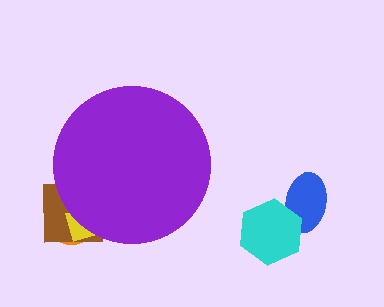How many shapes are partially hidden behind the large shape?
3 shapes are partially hidden.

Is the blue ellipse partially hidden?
No, the blue ellipse is fully visible.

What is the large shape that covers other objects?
A purple circle.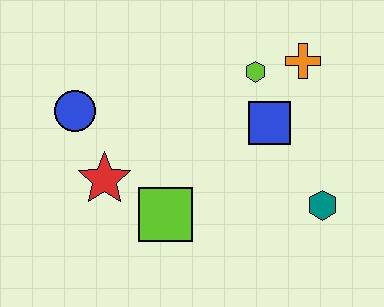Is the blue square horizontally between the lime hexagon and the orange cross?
Yes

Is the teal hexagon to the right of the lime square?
Yes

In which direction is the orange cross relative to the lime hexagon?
The orange cross is to the right of the lime hexagon.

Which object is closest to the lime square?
The red star is closest to the lime square.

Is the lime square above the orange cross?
No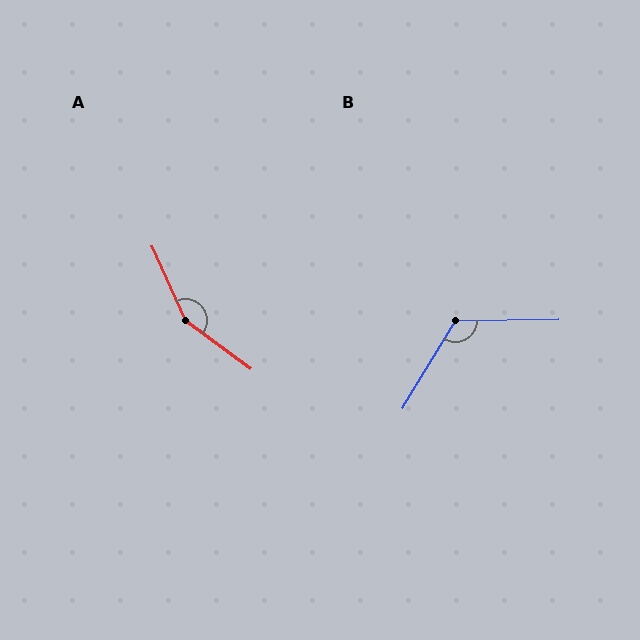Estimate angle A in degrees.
Approximately 150 degrees.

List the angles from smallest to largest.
B (122°), A (150°).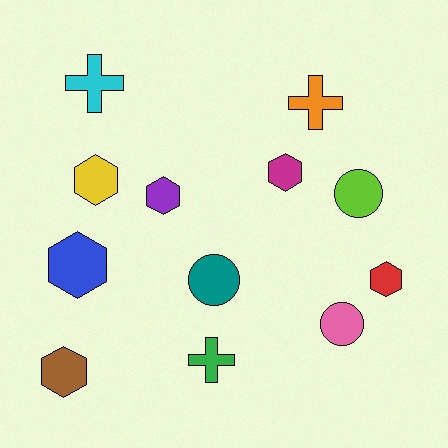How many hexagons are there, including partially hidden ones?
There are 6 hexagons.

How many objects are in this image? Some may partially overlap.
There are 12 objects.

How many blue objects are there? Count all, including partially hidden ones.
There is 1 blue object.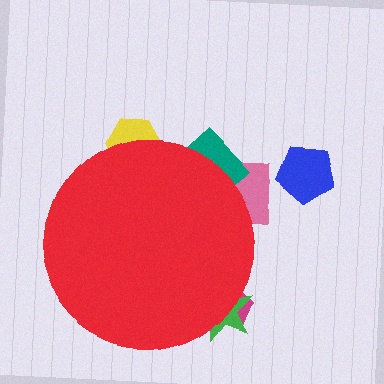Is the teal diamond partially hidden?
Yes, the teal diamond is partially hidden behind the red circle.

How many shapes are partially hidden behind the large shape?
5 shapes are partially hidden.